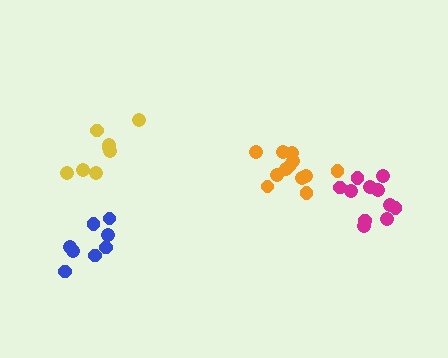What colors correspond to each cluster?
The clusters are colored: orange, yellow, magenta, blue.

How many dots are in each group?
Group 1: 12 dots, Group 2: 8 dots, Group 3: 11 dots, Group 4: 8 dots (39 total).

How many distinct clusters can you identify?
There are 4 distinct clusters.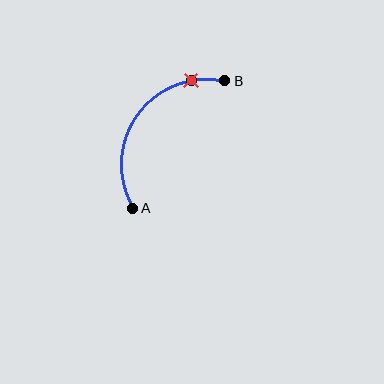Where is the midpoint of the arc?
The arc midpoint is the point on the curve farthest from the straight line joining A and B. It sits above and to the left of that line.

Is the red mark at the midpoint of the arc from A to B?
No. The red mark lies on the arc but is closer to endpoint B. The arc midpoint would be at the point on the curve equidistant along the arc from both A and B.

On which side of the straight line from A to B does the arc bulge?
The arc bulges above and to the left of the straight line connecting A and B.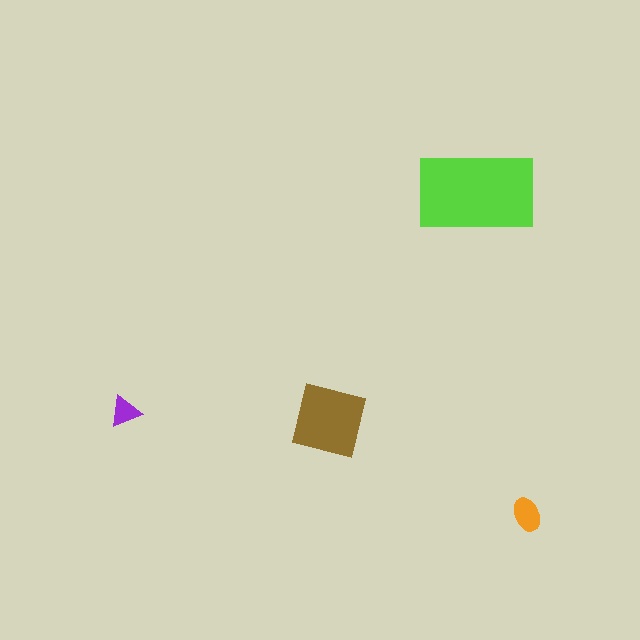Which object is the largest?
The lime rectangle.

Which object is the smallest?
The purple triangle.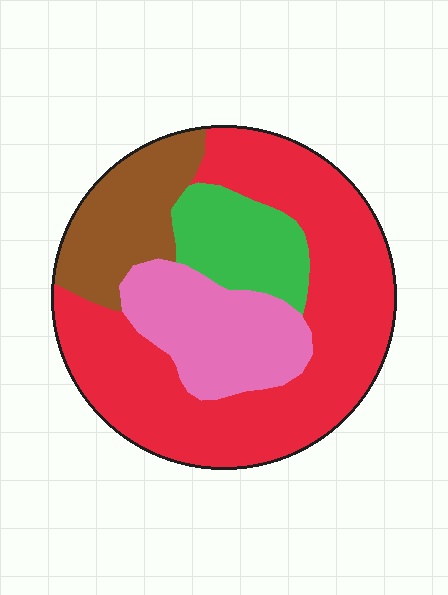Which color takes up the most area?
Red, at roughly 55%.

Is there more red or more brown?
Red.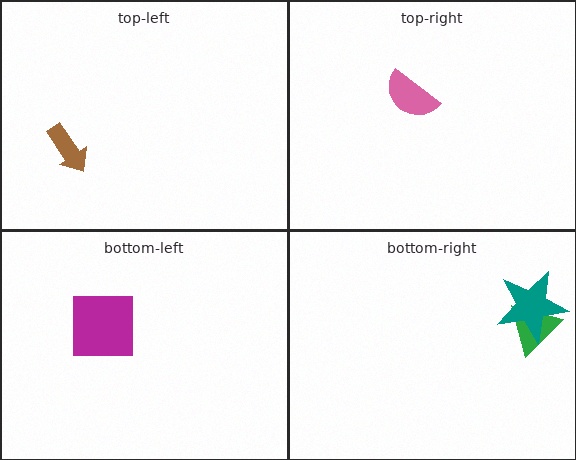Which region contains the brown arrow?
The top-left region.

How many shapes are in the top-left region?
1.